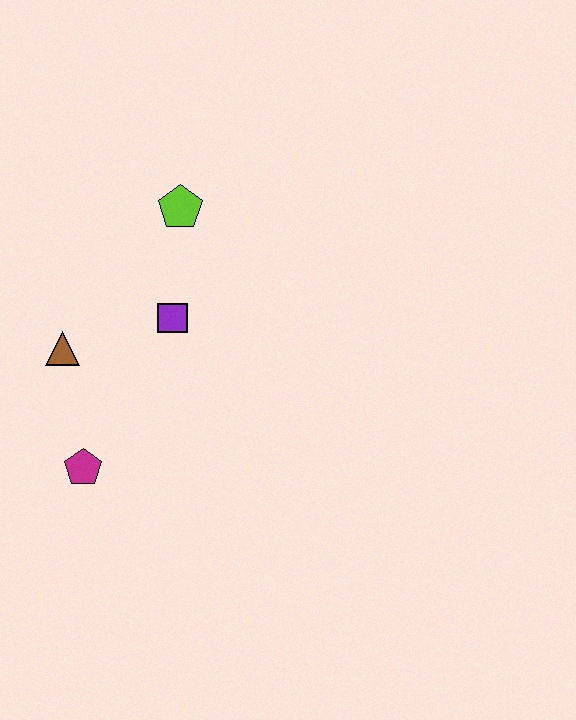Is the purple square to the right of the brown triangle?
Yes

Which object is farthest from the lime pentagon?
The magenta pentagon is farthest from the lime pentagon.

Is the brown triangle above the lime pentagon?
No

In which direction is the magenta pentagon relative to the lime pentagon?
The magenta pentagon is below the lime pentagon.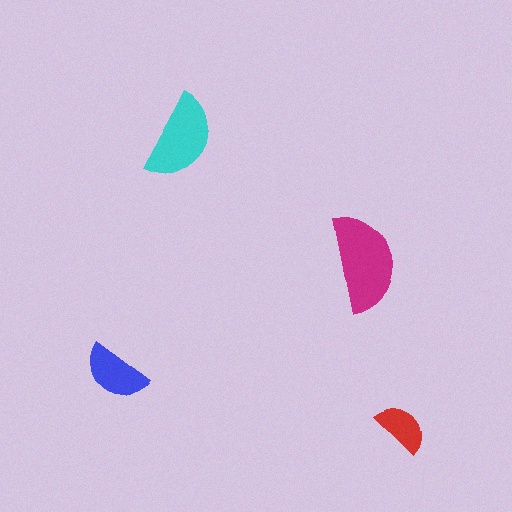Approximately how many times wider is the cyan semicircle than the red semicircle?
About 1.5 times wider.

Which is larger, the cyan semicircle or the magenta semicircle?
The magenta one.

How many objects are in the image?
There are 4 objects in the image.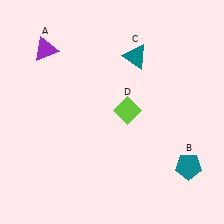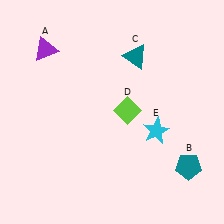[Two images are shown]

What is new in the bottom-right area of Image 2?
A cyan star (E) was added in the bottom-right area of Image 2.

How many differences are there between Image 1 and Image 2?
There is 1 difference between the two images.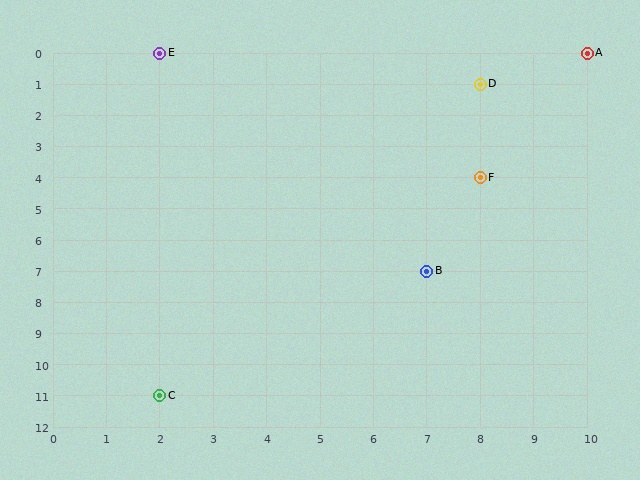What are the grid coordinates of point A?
Point A is at grid coordinates (10, 0).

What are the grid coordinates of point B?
Point B is at grid coordinates (7, 7).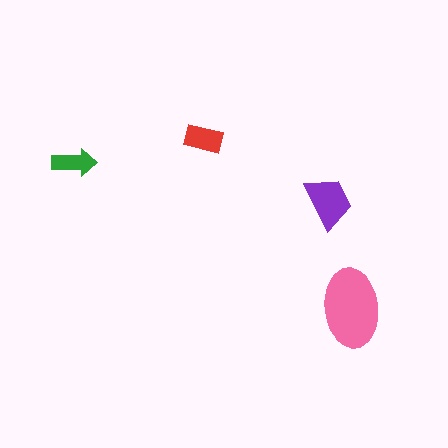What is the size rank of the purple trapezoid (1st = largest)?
2nd.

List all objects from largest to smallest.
The pink ellipse, the purple trapezoid, the red rectangle, the green arrow.